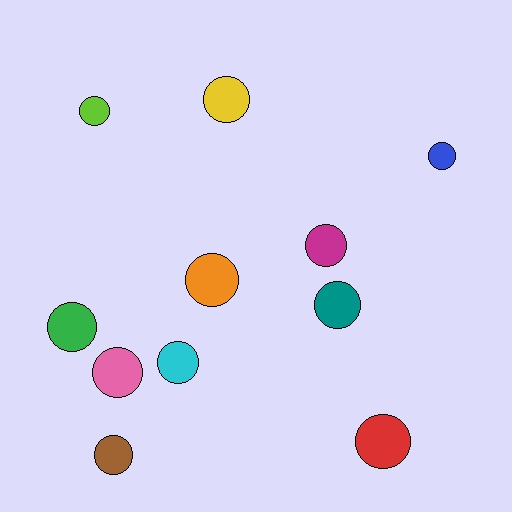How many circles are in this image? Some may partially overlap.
There are 11 circles.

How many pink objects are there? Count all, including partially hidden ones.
There is 1 pink object.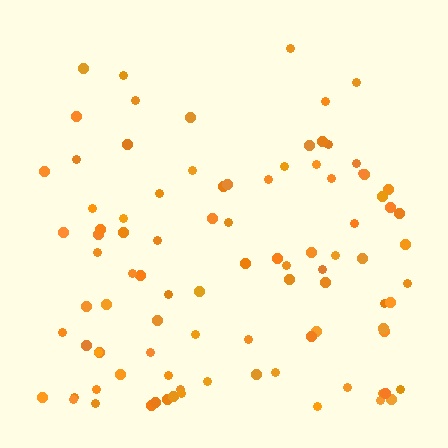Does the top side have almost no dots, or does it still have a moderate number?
Still a moderate number, just noticeably fewer than the bottom.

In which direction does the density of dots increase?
From top to bottom, with the bottom side densest.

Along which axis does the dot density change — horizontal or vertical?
Vertical.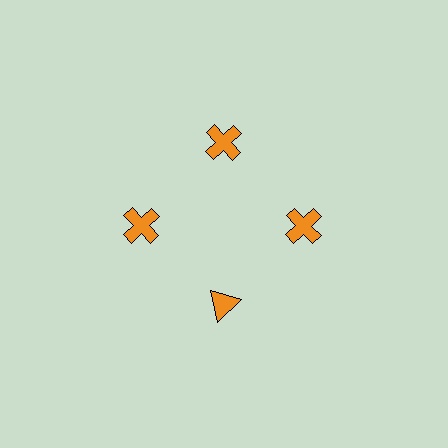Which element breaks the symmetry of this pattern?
The orange triangle at roughly the 6 o'clock position breaks the symmetry. All other shapes are orange crosses.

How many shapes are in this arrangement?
There are 4 shapes arranged in a ring pattern.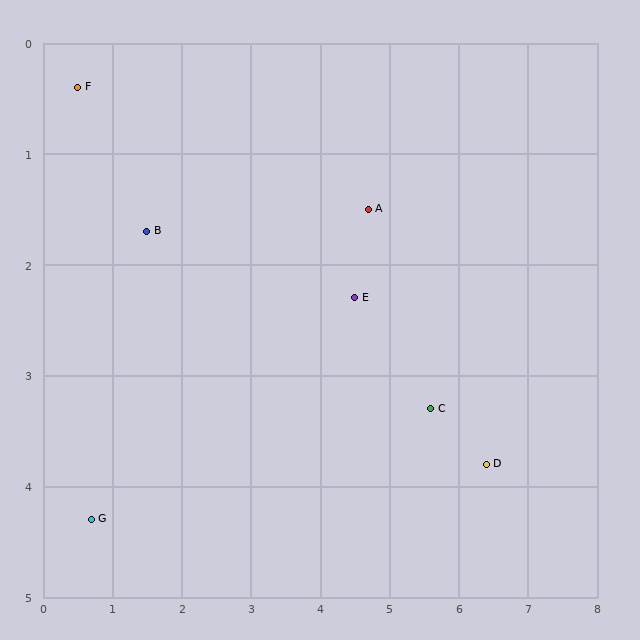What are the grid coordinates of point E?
Point E is at approximately (4.5, 2.3).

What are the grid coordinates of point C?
Point C is at approximately (5.6, 3.3).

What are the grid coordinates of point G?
Point G is at approximately (0.7, 4.3).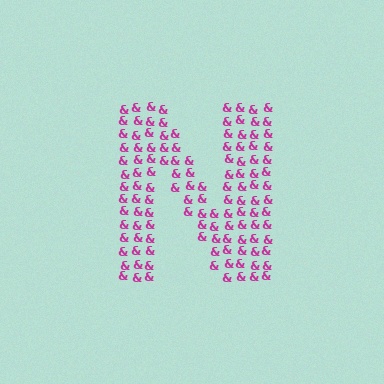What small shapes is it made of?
It is made of small ampersands.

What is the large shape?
The large shape is the letter N.